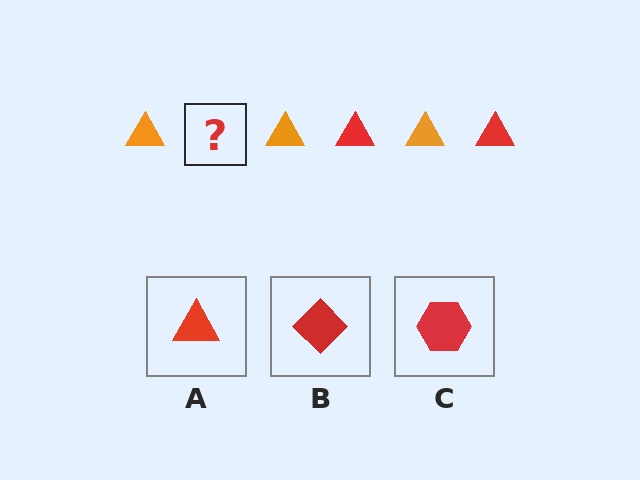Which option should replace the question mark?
Option A.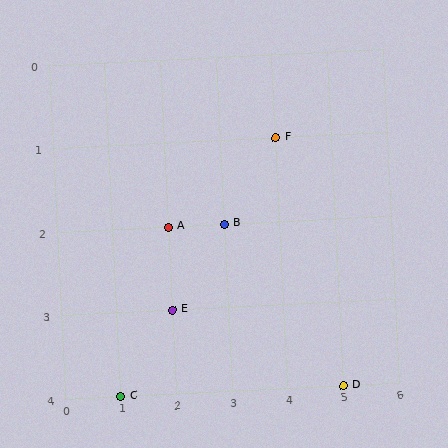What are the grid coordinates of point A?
Point A is at grid coordinates (2, 2).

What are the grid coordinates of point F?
Point F is at grid coordinates (4, 1).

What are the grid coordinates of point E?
Point E is at grid coordinates (2, 3).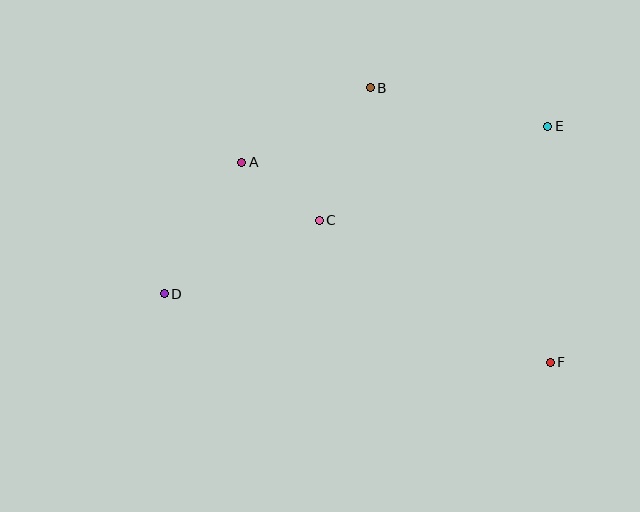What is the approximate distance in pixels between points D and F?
The distance between D and F is approximately 392 pixels.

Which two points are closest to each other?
Points A and C are closest to each other.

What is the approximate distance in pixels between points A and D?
The distance between A and D is approximately 153 pixels.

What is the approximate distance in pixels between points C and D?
The distance between C and D is approximately 171 pixels.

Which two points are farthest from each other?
Points D and E are farthest from each other.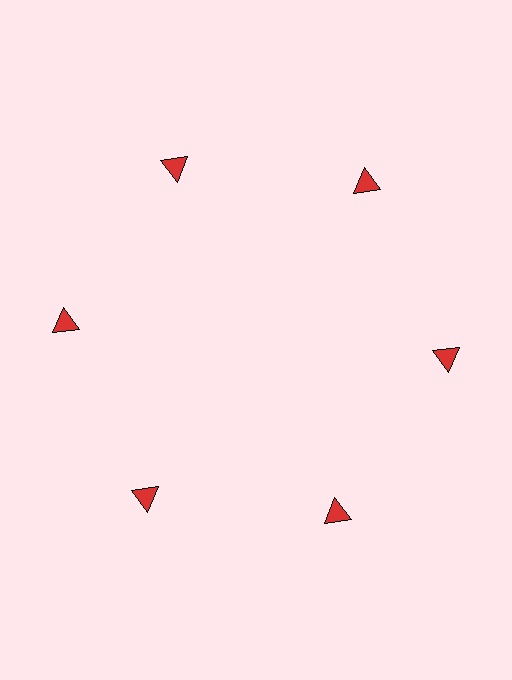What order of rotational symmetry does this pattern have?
This pattern has 6-fold rotational symmetry.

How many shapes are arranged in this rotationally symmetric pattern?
There are 6 shapes, arranged in 6 groups of 1.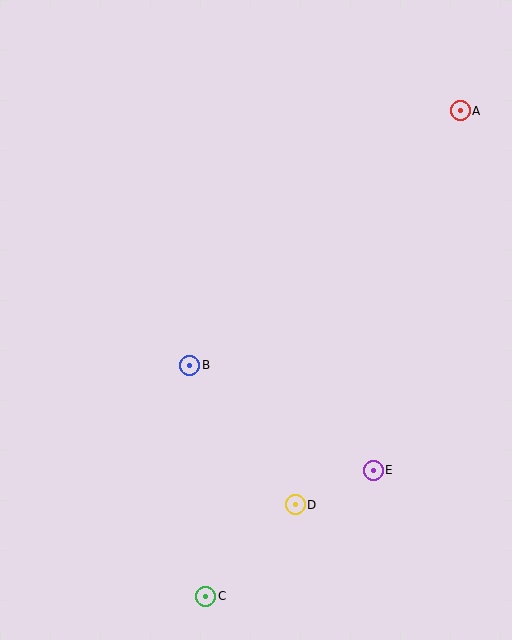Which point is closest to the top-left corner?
Point B is closest to the top-left corner.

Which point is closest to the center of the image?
Point B at (190, 365) is closest to the center.